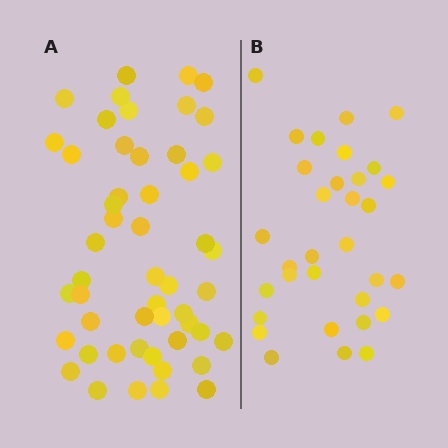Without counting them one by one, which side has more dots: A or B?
Region A (the left region) has more dots.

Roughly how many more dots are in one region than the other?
Region A has approximately 20 more dots than region B.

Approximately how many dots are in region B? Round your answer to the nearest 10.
About 30 dots. (The exact count is 32, which rounds to 30.)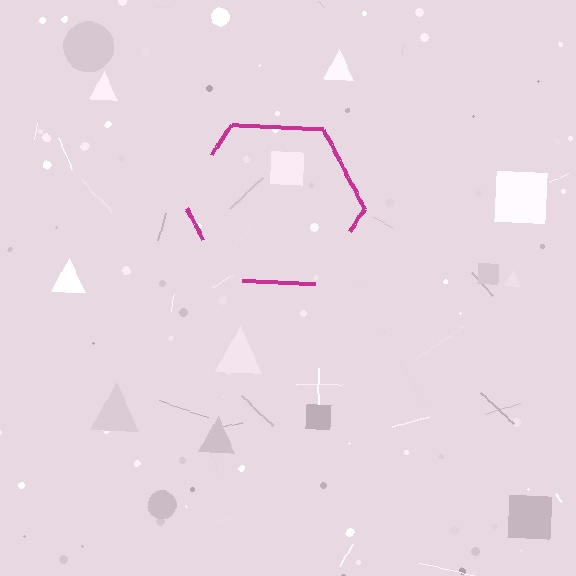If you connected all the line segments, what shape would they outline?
They would outline a hexagon.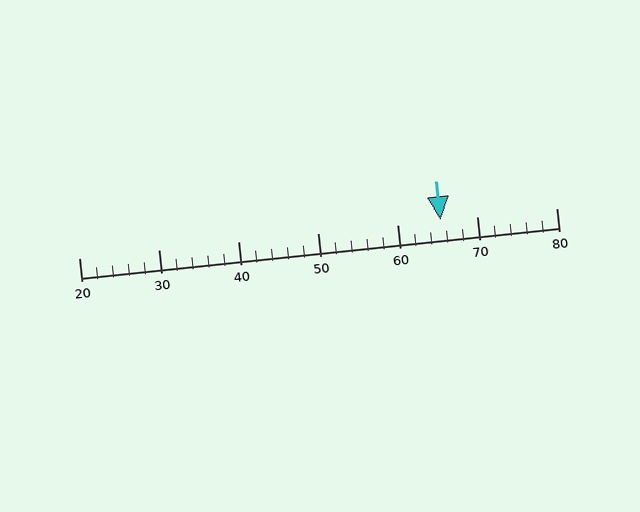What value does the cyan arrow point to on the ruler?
The cyan arrow points to approximately 65.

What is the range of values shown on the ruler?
The ruler shows values from 20 to 80.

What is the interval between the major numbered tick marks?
The major tick marks are spaced 10 units apart.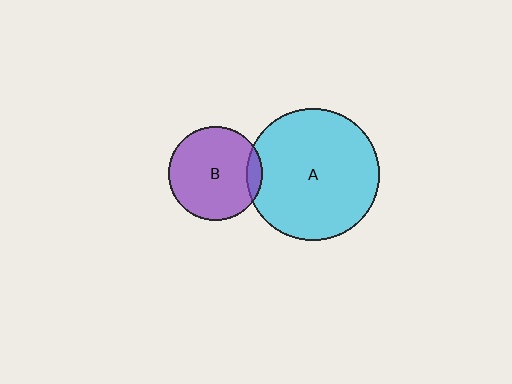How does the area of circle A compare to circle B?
Approximately 2.0 times.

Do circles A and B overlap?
Yes.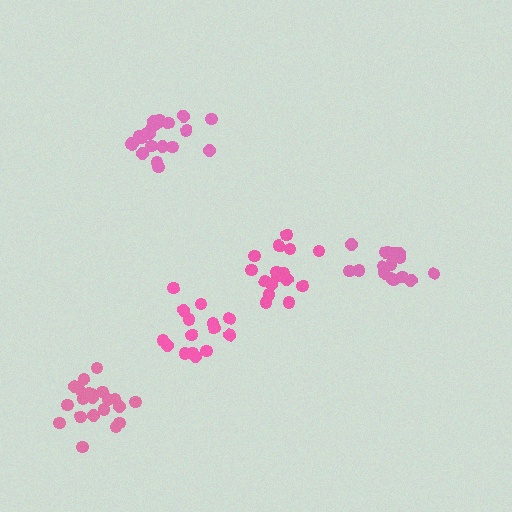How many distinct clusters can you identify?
There are 5 distinct clusters.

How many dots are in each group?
Group 1: 21 dots, Group 2: 17 dots, Group 3: 16 dots, Group 4: 21 dots, Group 5: 15 dots (90 total).